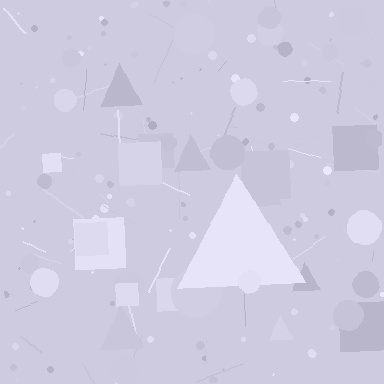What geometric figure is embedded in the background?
A triangle is embedded in the background.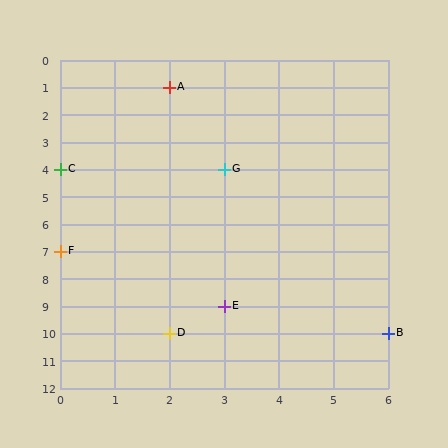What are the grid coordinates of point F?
Point F is at grid coordinates (0, 7).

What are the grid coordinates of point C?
Point C is at grid coordinates (0, 4).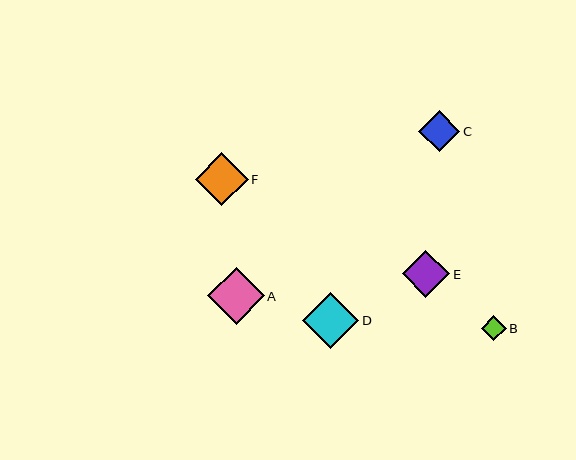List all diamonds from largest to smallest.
From largest to smallest: A, D, F, E, C, B.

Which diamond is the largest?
Diamond A is the largest with a size of approximately 57 pixels.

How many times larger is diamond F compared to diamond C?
Diamond F is approximately 1.3 times the size of diamond C.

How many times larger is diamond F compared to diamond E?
Diamond F is approximately 1.1 times the size of diamond E.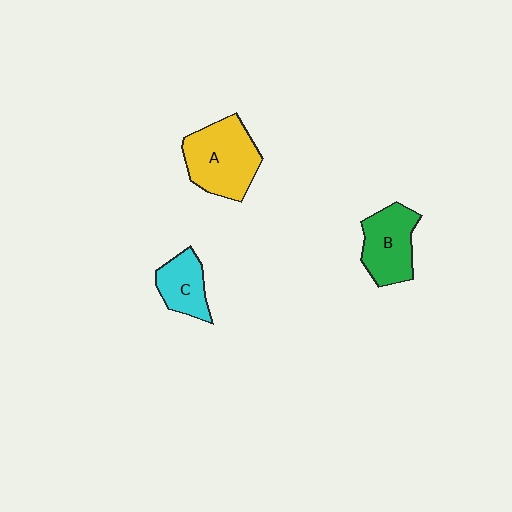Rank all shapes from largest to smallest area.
From largest to smallest: A (yellow), B (green), C (cyan).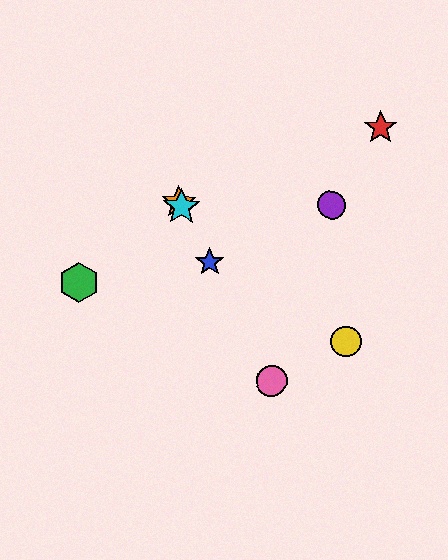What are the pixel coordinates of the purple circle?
The purple circle is at (332, 205).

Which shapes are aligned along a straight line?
The blue star, the orange star, the cyan star, the pink circle are aligned along a straight line.